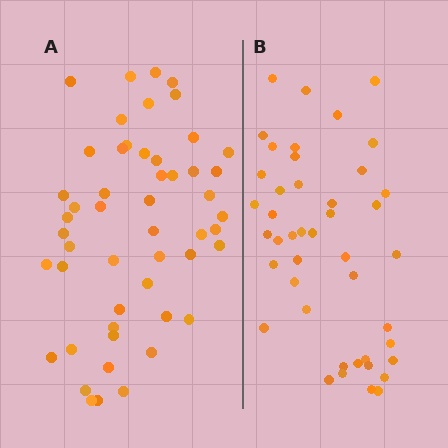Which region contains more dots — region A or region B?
Region A (the left region) has more dots.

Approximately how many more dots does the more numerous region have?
Region A has roughly 8 or so more dots than region B.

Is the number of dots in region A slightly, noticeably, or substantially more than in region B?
Region A has only slightly more — the two regions are fairly close. The ratio is roughly 1.2 to 1.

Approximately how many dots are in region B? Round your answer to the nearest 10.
About 40 dots. (The exact count is 44, which rounds to 40.)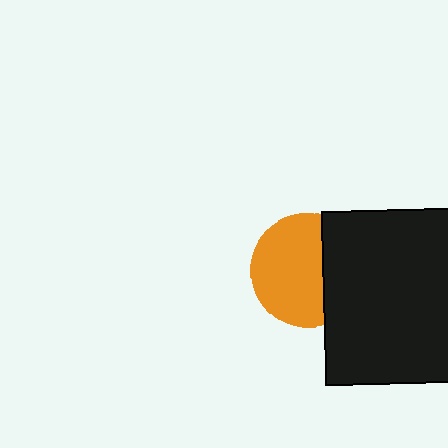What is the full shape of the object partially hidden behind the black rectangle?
The partially hidden object is an orange circle.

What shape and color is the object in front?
The object in front is a black rectangle.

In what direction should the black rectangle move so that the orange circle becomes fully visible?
The black rectangle should move right. That is the shortest direction to clear the overlap and leave the orange circle fully visible.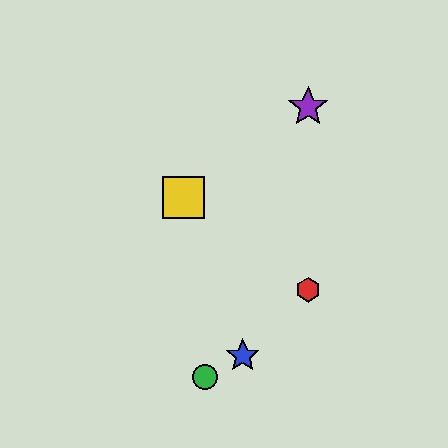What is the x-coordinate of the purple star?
The purple star is at x≈308.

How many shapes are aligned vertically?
2 shapes (the red hexagon, the purple star) are aligned vertically.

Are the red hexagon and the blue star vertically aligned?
No, the red hexagon is at x≈308 and the blue star is at x≈243.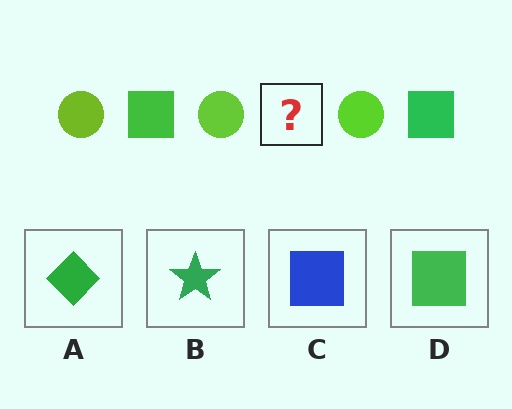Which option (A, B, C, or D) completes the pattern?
D.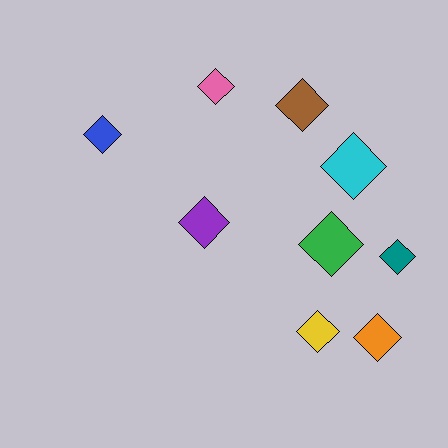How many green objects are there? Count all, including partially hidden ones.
There is 1 green object.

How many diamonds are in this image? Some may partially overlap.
There are 9 diamonds.